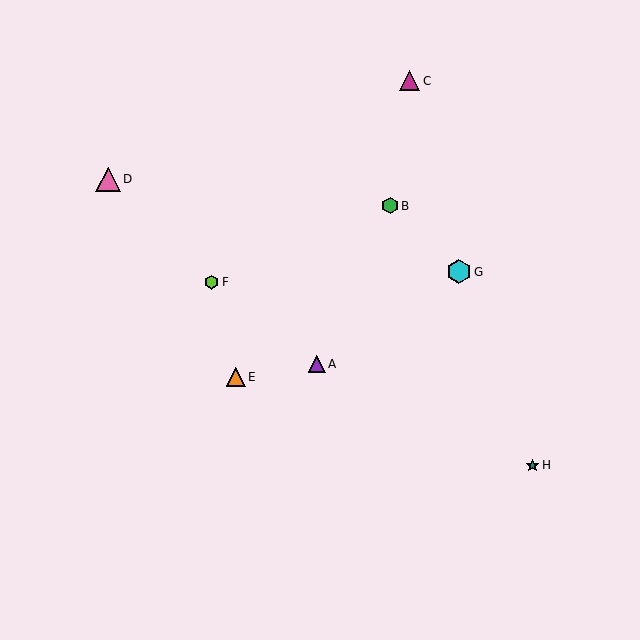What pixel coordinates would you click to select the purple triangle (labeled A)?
Click at (317, 364) to select the purple triangle A.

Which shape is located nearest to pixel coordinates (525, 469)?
The teal star (labeled H) at (533, 465) is nearest to that location.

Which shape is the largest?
The pink triangle (labeled D) is the largest.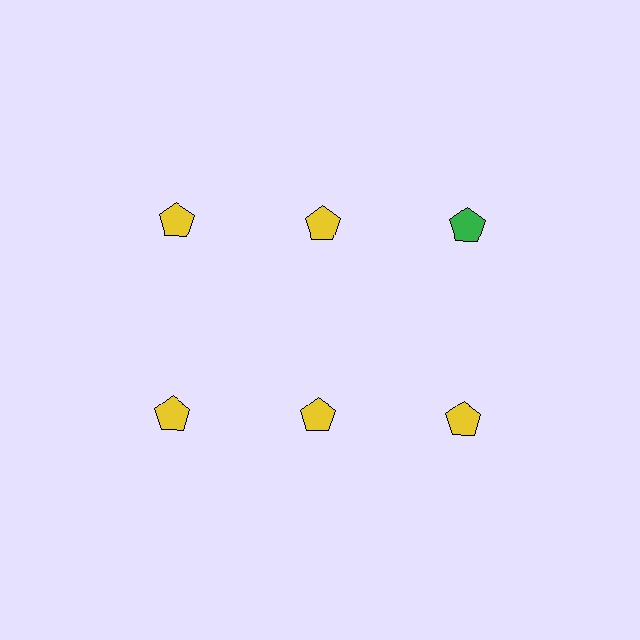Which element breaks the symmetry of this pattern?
The green pentagon in the top row, center column breaks the symmetry. All other shapes are yellow pentagons.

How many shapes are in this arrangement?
There are 6 shapes arranged in a grid pattern.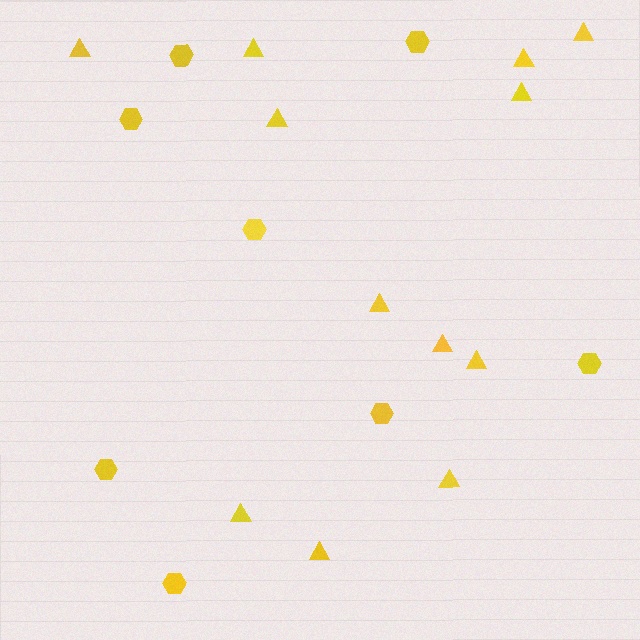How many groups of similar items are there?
There are 2 groups: one group of hexagons (8) and one group of triangles (12).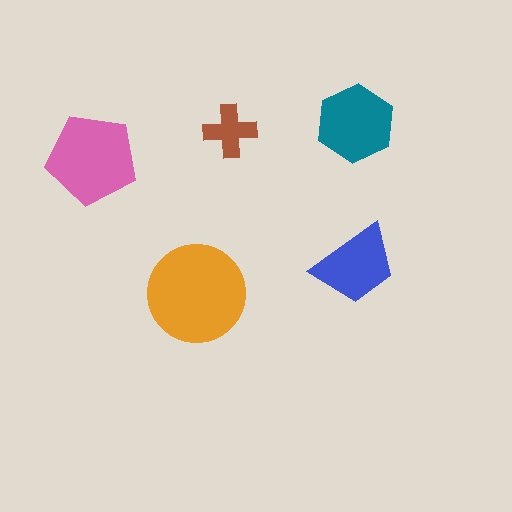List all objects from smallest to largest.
The brown cross, the blue trapezoid, the teal hexagon, the pink pentagon, the orange circle.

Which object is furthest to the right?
The blue trapezoid is rightmost.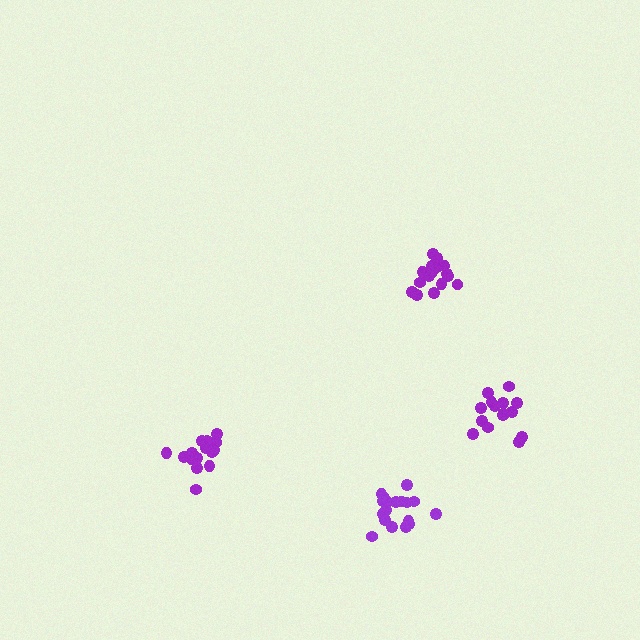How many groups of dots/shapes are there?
There are 4 groups.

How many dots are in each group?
Group 1: 18 dots, Group 2: 16 dots, Group 3: 15 dots, Group 4: 15 dots (64 total).